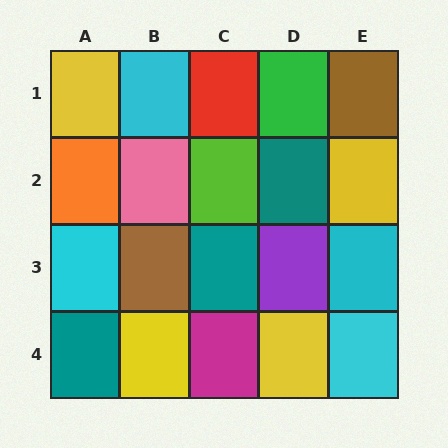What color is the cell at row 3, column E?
Cyan.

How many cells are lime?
1 cell is lime.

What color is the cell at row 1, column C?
Red.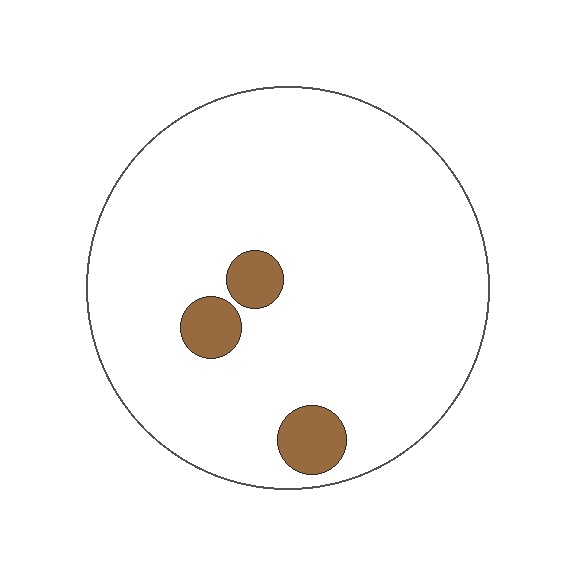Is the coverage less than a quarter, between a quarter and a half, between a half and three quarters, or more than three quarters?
Less than a quarter.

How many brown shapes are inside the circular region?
3.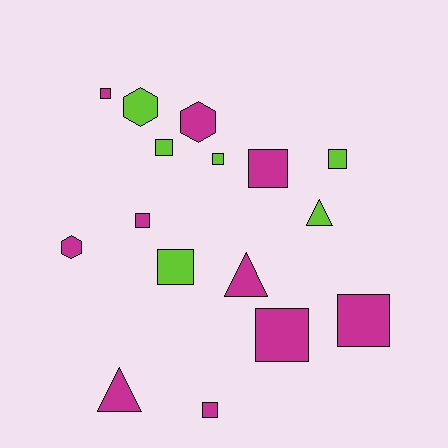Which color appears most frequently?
Magenta, with 10 objects.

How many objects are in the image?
There are 16 objects.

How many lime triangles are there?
There is 1 lime triangle.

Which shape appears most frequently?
Square, with 10 objects.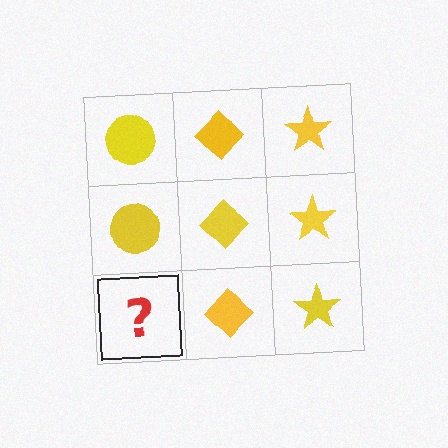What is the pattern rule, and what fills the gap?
The rule is that each column has a consistent shape. The gap should be filled with a yellow circle.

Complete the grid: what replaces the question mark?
The question mark should be replaced with a yellow circle.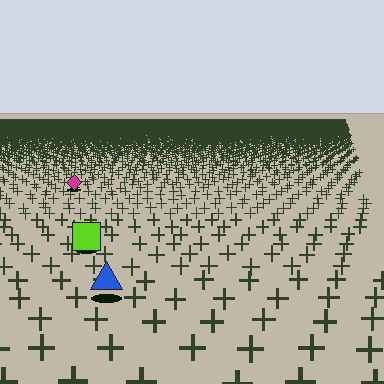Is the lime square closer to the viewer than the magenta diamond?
Yes. The lime square is closer — you can tell from the texture gradient: the ground texture is coarser near it.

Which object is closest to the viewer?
The blue triangle is closest. The texture marks near it are larger and more spread out.